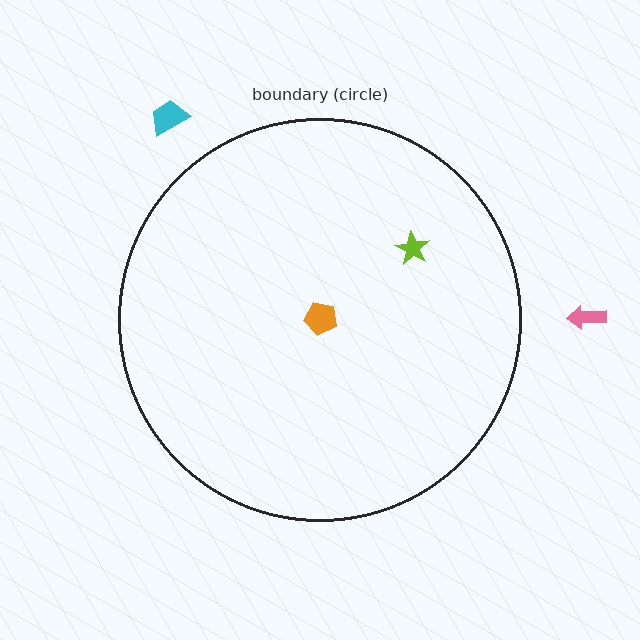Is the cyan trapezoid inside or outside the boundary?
Outside.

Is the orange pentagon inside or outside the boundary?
Inside.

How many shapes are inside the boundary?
2 inside, 2 outside.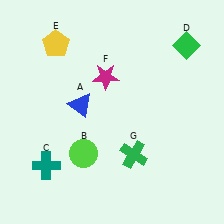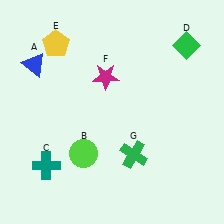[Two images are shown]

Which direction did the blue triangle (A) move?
The blue triangle (A) moved left.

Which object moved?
The blue triangle (A) moved left.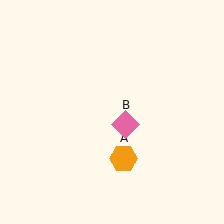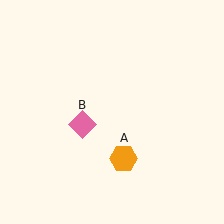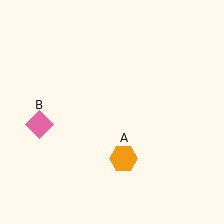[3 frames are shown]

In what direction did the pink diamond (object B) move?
The pink diamond (object B) moved left.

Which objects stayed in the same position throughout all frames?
Orange hexagon (object A) remained stationary.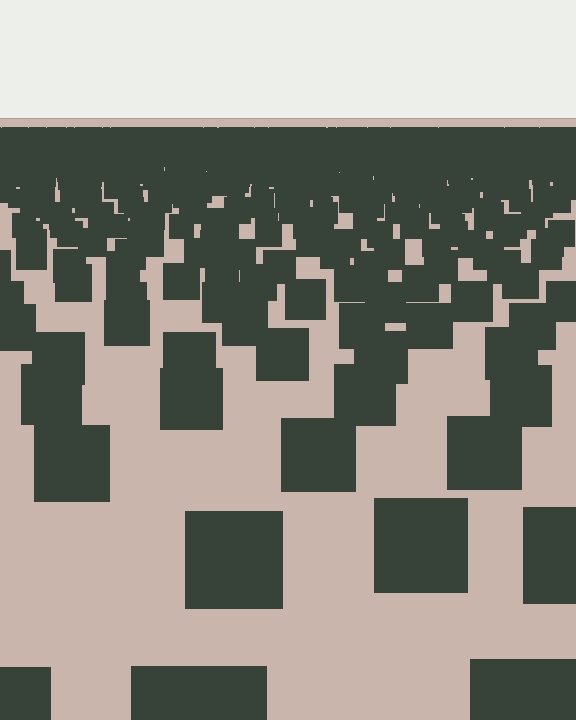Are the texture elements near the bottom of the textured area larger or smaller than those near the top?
Larger. Near the bottom, elements are closer to the viewer and appear at a bigger on-screen size.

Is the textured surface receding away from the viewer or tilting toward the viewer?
The surface is receding away from the viewer. Texture elements get smaller and denser toward the top.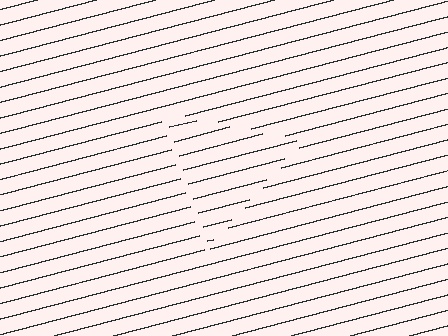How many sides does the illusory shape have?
3 sides — the line-ends trace a triangle.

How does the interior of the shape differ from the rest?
The interior of the shape contains the same grating, shifted by half a period — the contour is defined by the phase discontinuity where line-ends from the inner and outer gratings abut.